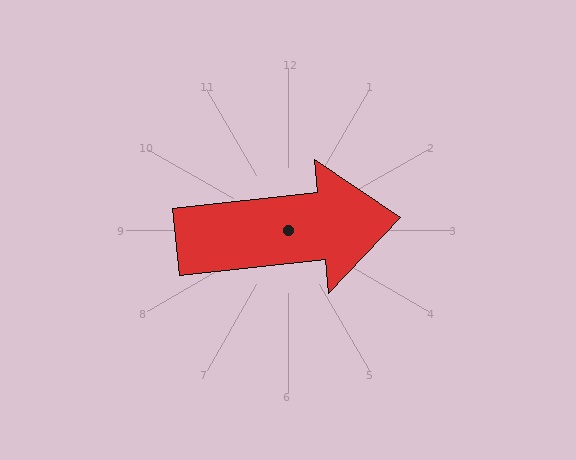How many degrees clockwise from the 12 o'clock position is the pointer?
Approximately 84 degrees.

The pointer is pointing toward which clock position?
Roughly 3 o'clock.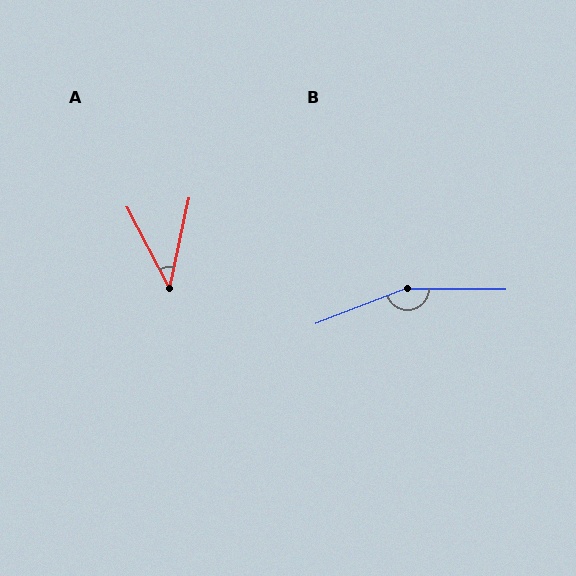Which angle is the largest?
B, at approximately 158 degrees.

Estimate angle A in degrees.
Approximately 40 degrees.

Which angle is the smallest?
A, at approximately 40 degrees.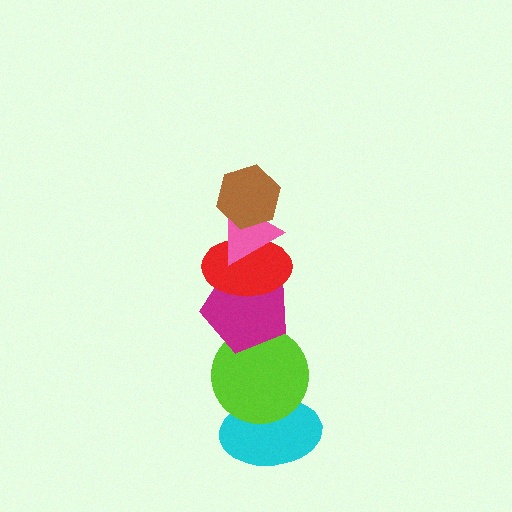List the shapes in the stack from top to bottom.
From top to bottom: the brown hexagon, the pink triangle, the red ellipse, the magenta pentagon, the lime circle, the cyan ellipse.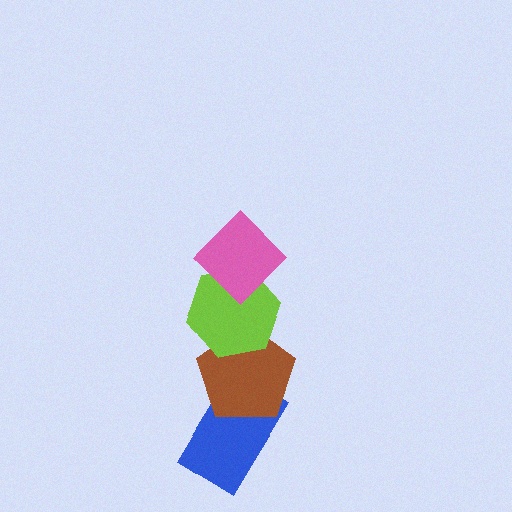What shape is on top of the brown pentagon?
The lime hexagon is on top of the brown pentagon.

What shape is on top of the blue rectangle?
The brown pentagon is on top of the blue rectangle.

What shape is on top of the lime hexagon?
The pink diamond is on top of the lime hexagon.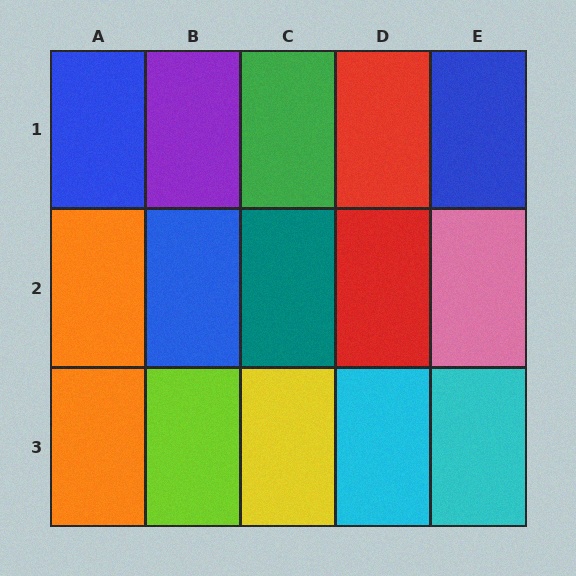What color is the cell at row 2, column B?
Blue.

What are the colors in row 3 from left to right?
Orange, lime, yellow, cyan, cyan.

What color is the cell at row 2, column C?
Teal.